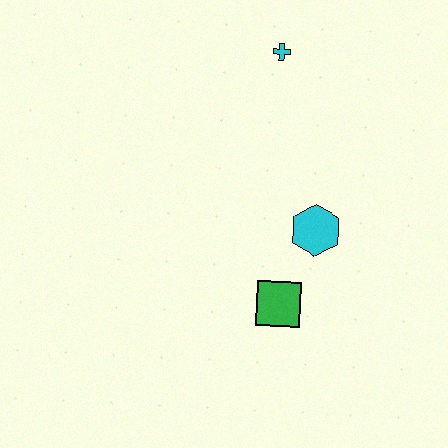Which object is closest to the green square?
The cyan hexagon is closest to the green square.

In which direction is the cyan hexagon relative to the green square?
The cyan hexagon is above the green square.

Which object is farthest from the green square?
The cyan cross is farthest from the green square.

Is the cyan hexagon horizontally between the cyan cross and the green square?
No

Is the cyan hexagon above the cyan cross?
No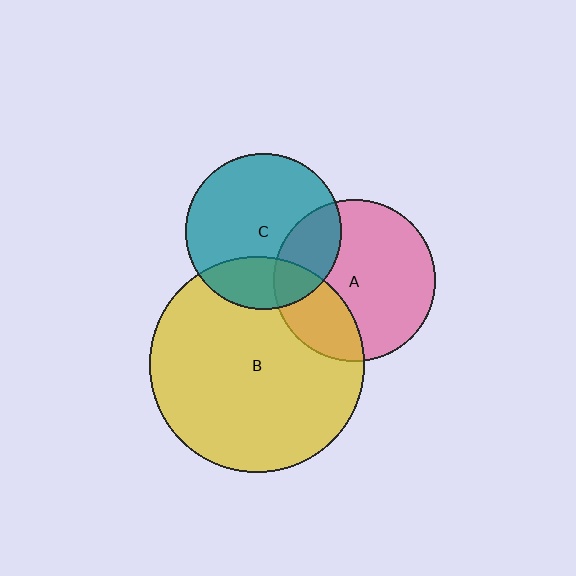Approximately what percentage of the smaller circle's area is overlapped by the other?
Approximately 25%.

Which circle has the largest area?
Circle B (yellow).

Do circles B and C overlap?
Yes.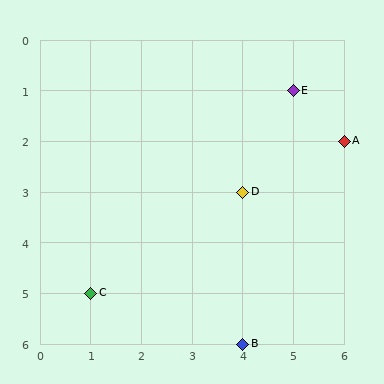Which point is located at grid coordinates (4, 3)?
Point D is at (4, 3).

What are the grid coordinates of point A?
Point A is at grid coordinates (6, 2).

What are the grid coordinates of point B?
Point B is at grid coordinates (4, 6).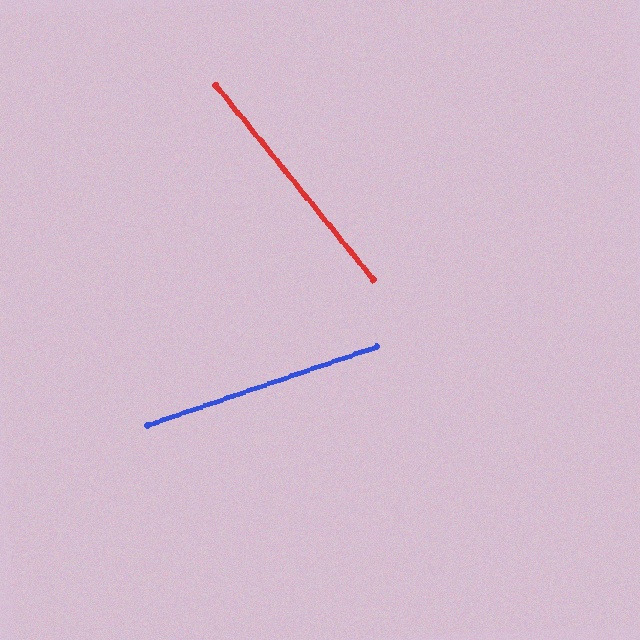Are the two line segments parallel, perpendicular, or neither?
Neither parallel nor perpendicular — they differ by about 70°.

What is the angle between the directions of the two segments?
Approximately 70 degrees.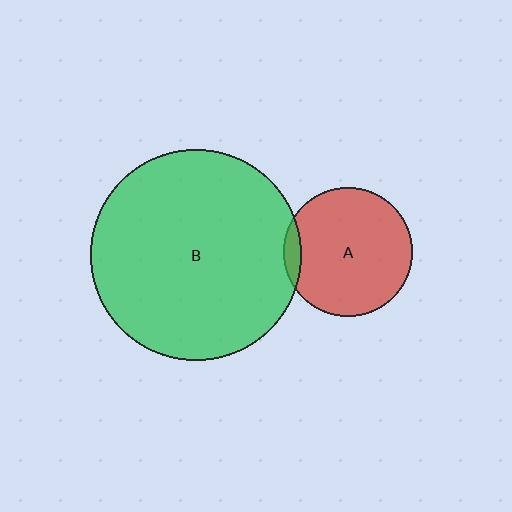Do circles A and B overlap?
Yes.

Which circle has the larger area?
Circle B (green).